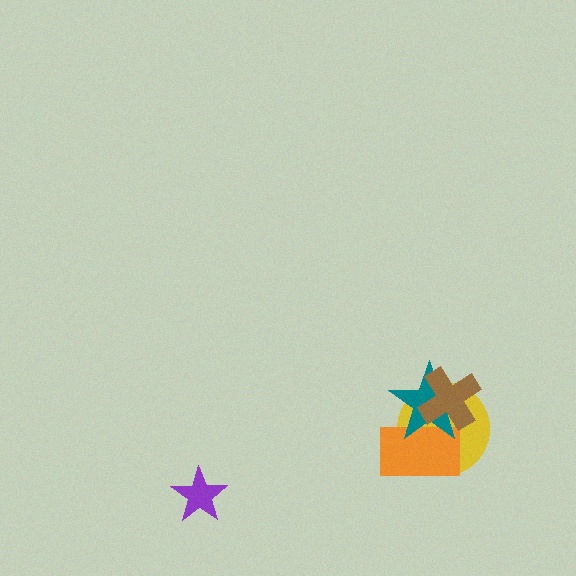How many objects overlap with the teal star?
3 objects overlap with the teal star.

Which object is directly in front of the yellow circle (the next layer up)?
The orange rectangle is directly in front of the yellow circle.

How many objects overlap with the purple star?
0 objects overlap with the purple star.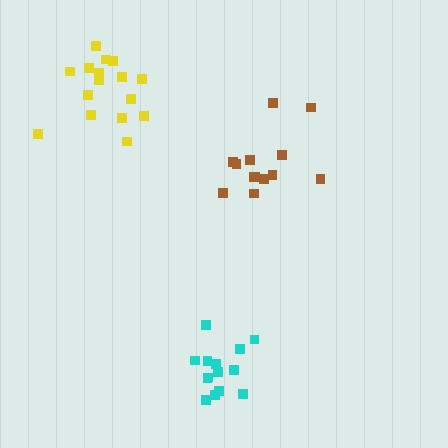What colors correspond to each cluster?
The clusters are colored: cyan, yellow, brown.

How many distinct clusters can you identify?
There are 3 distinct clusters.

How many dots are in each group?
Group 1: 14 dots, Group 2: 16 dots, Group 3: 13 dots (43 total).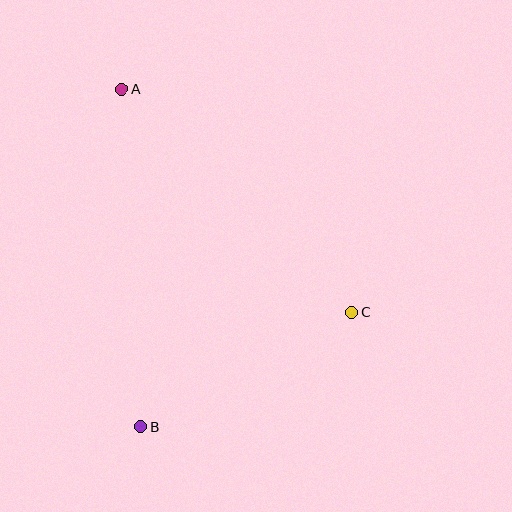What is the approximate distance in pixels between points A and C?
The distance between A and C is approximately 320 pixels.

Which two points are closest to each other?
Points B and C are closest to each other.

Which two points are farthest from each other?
Points A and B are farthest from each other.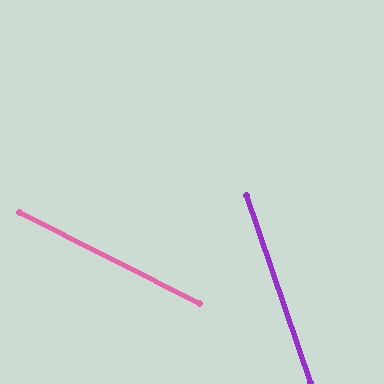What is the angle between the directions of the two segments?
Approximately 44 degrees.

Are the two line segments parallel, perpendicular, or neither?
Neither parallel nor perpendicular — they differ by about 44°.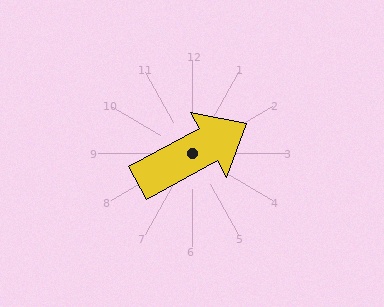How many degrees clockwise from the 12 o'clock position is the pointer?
Approximately 61 degrees.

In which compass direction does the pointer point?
Northeast.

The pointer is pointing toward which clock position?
Roughly 2 o'clock.